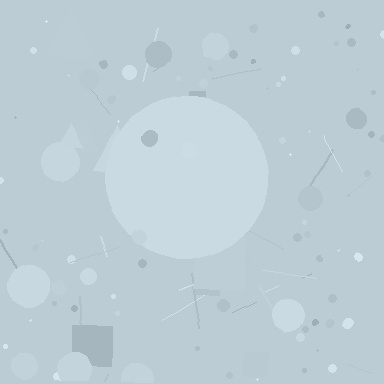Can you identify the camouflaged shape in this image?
The camouflaged shape is a circle.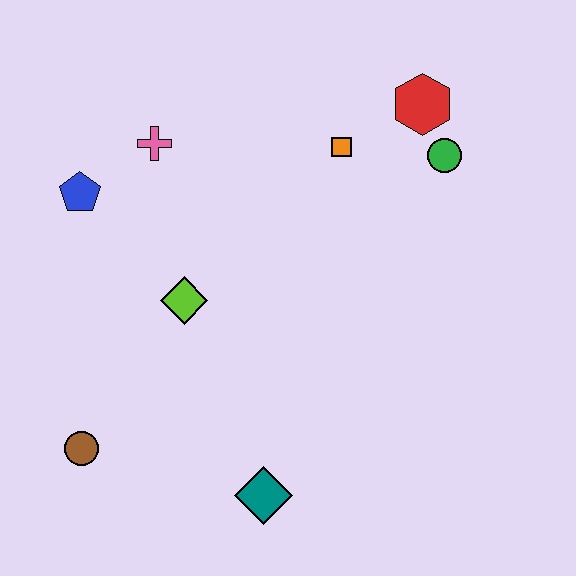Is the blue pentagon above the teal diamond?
Yes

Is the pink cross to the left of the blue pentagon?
No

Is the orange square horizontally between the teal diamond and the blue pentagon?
No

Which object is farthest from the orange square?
The brown circle is farthest from the orange square.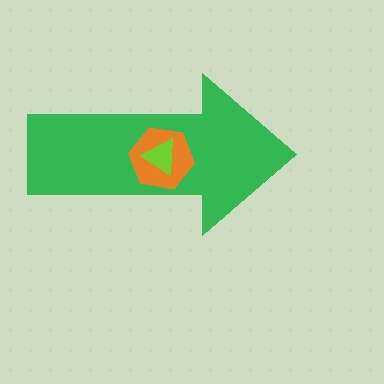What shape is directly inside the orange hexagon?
The lime triangle.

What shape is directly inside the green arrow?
The orange hexagon.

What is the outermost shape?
The green arrow.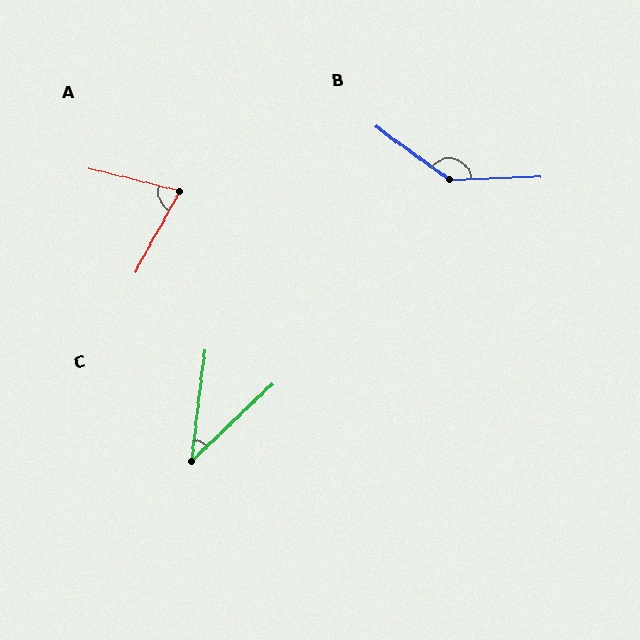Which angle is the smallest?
C, at approximately 39 degrees.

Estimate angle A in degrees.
Approximately 75 degrees.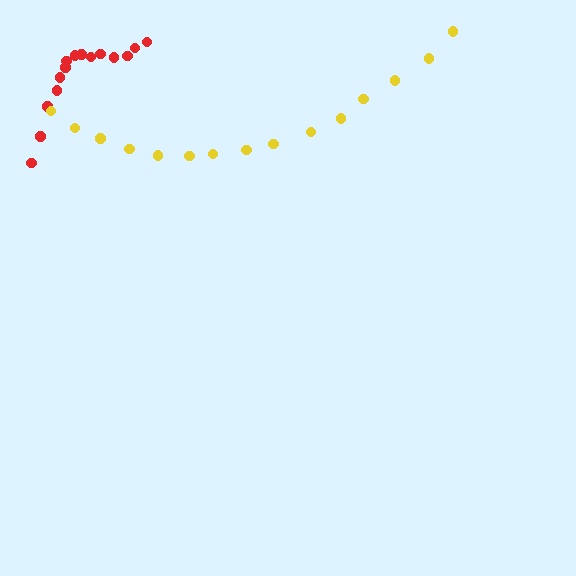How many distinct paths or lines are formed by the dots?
There are 2 distinct paths.